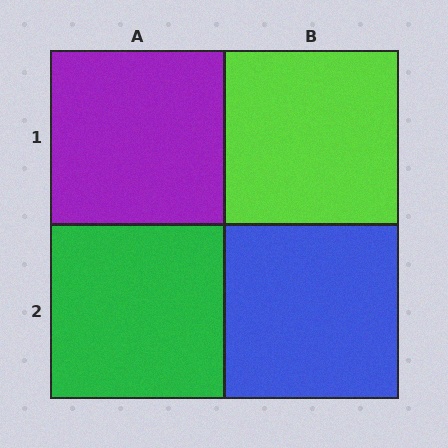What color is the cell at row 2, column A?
Green.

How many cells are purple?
1 cell is purple.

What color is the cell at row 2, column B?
Blue.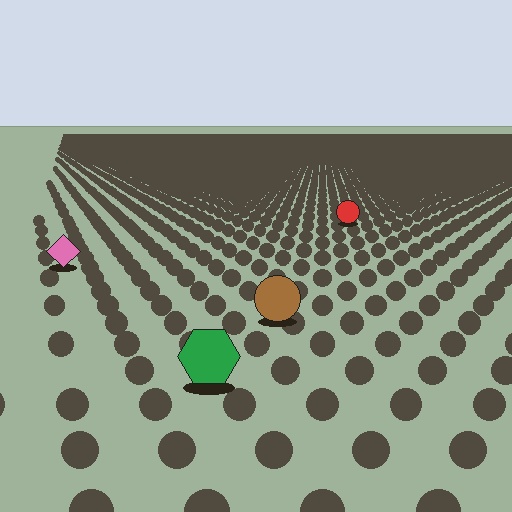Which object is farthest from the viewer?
The red circle is farthest from the viewer. It appears smaller and the ground texture around it is denser.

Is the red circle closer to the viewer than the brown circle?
No. The brown circle is closer — you can tell from the texture gradient: the ground texture is coarser near it.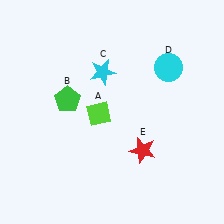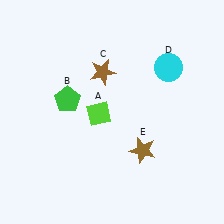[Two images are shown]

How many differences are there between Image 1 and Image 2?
There are 2 differences between the two images.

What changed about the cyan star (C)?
In Image 1, C is cyan. In Image 2, it changed to brown.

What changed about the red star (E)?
In Image 1, E is red. In Image 2, it changed to brown.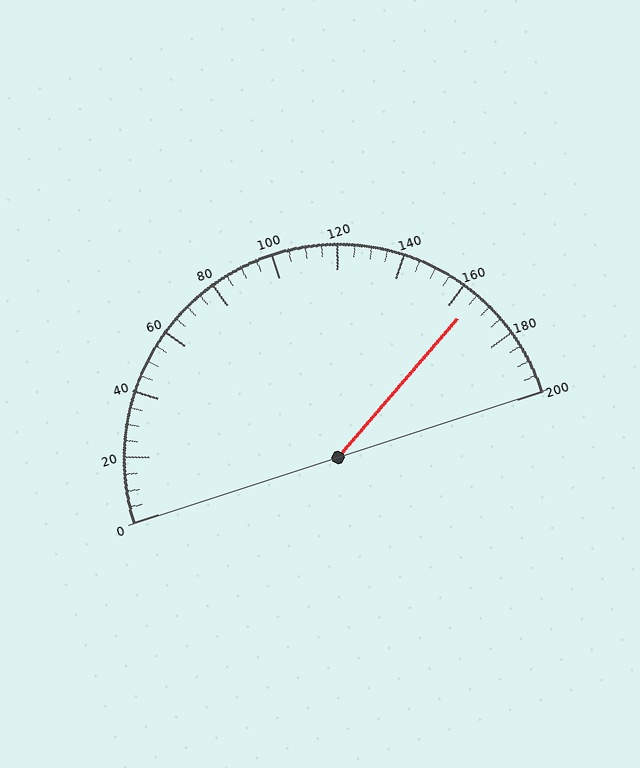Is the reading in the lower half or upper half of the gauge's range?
The reading is in the upper half of the range (0 to 200).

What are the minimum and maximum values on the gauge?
The gauge ranges from 0 to 200.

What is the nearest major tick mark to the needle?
The nearest major tick mark is 160.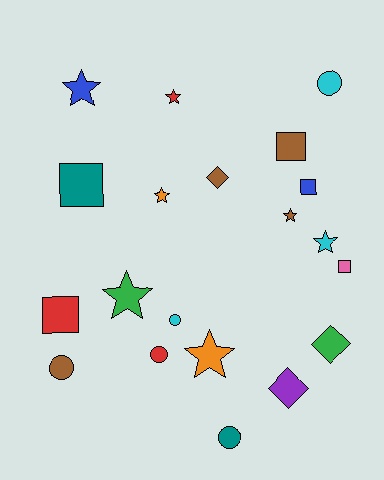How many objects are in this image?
There are 20 objects.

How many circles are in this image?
There are 5 circles.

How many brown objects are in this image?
There are 4 brown objects.